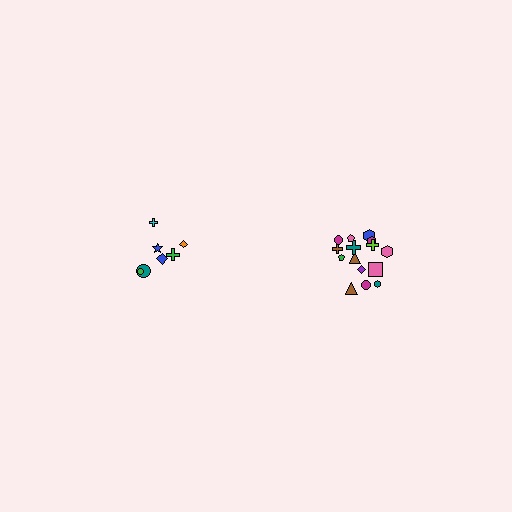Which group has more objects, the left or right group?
The right group.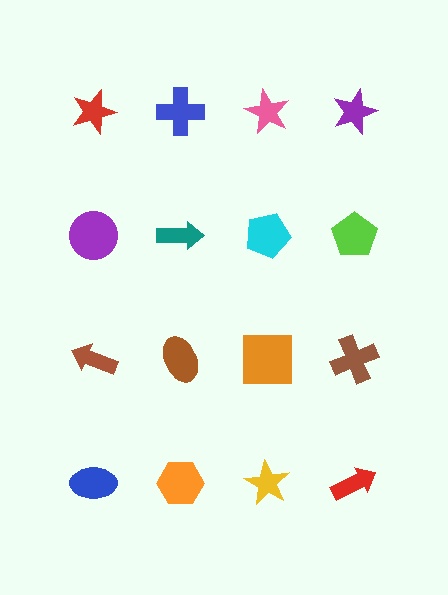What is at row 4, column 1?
A blue ellipse.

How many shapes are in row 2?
4 shapes.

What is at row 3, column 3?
An orange square.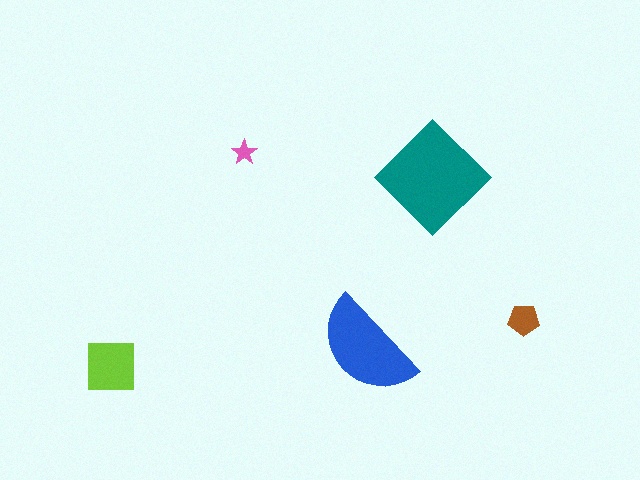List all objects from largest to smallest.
The teal diamond, the blue semicircle, the lime square, the brown pentagon, the pink star.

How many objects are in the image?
There are 5 objects in the image.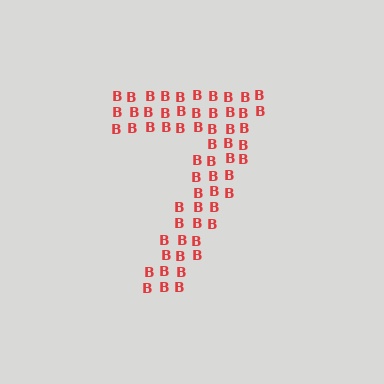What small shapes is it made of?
It is made of small letter B's.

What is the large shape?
The large shape is the digit 7.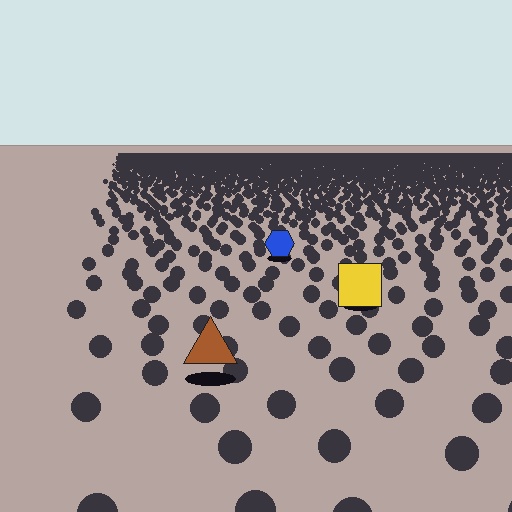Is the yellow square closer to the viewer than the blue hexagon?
Yes. The yellow square is closer — you can tell from the texture gradient: the ground texture is coarser near it.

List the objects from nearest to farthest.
From nearest to farthest: the brown triangle, the yellow square, the blue hexagon.